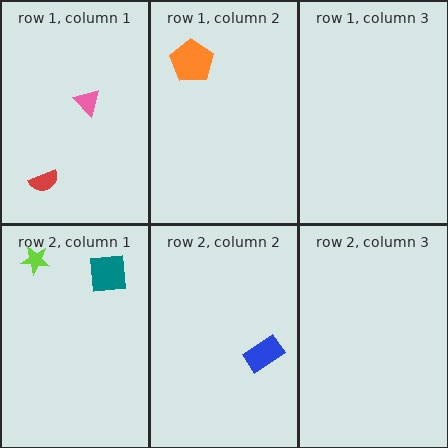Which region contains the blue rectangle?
The row 2, column 2 region.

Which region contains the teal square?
The row 2, column 1 region.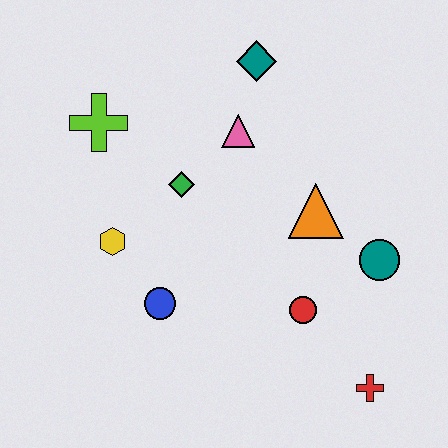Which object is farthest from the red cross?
The lime cross is farthest from the red cross.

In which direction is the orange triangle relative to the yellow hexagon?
The orange triangle is to the right of the yellow hexagon.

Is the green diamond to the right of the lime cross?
Yes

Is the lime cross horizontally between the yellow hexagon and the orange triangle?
No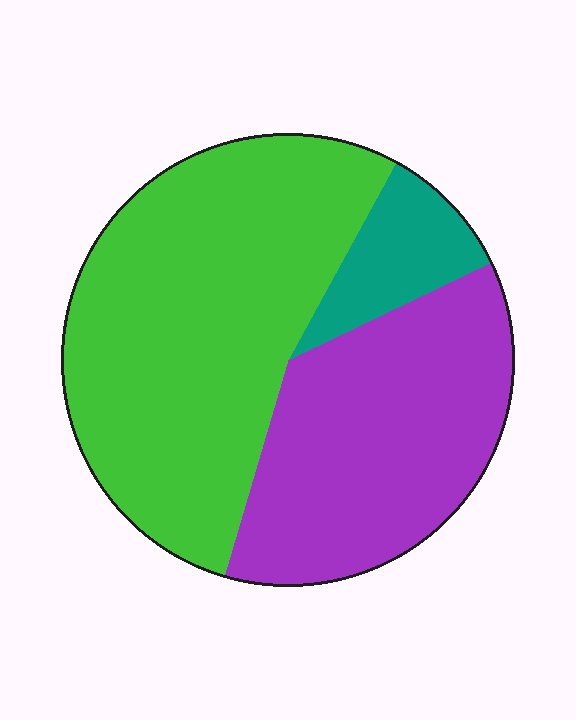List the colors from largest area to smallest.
From largest to smallest: green, purple, teal.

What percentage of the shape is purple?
Purple takes up about three eighths (3/8) of the shape.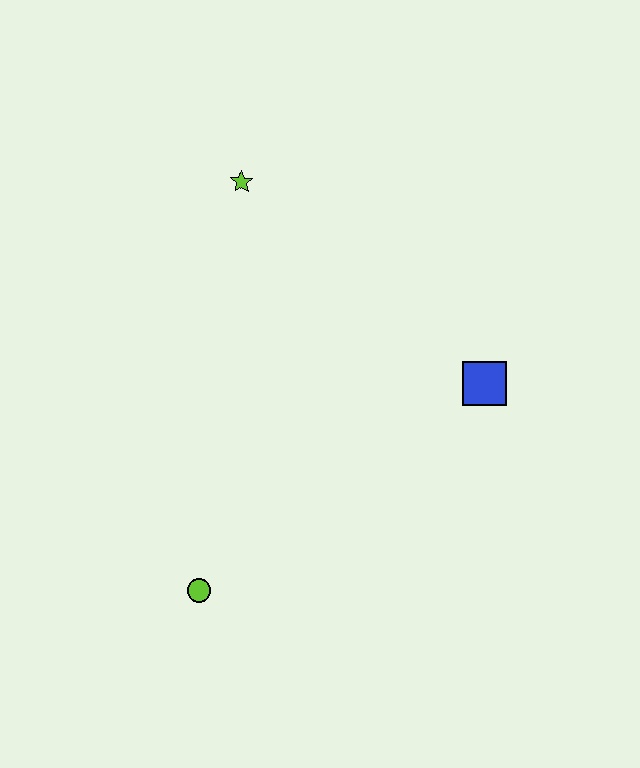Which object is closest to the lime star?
The blue square is closest to the lime star.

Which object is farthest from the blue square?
The lime circle is farthest from the blue square.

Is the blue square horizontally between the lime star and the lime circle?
No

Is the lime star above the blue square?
Yes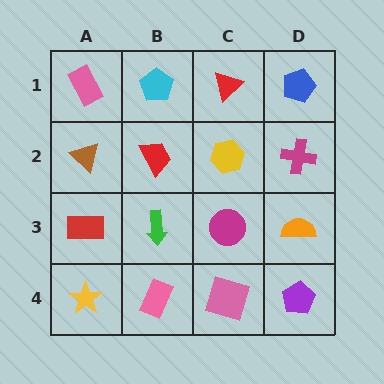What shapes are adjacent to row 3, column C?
A yellow hexagon (row 2, column C), a pink square (row 4, column C), a green arrow (row 3, column B), an orange semicircle (row 3, column D).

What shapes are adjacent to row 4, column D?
An orange semicircle (row 3, column D), a pink square (row 4, column C).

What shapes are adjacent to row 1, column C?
A yellow hexagon (row 2, column C), a cyan pentagon (row 1, column B), a blue pentagon (row 1, column D).